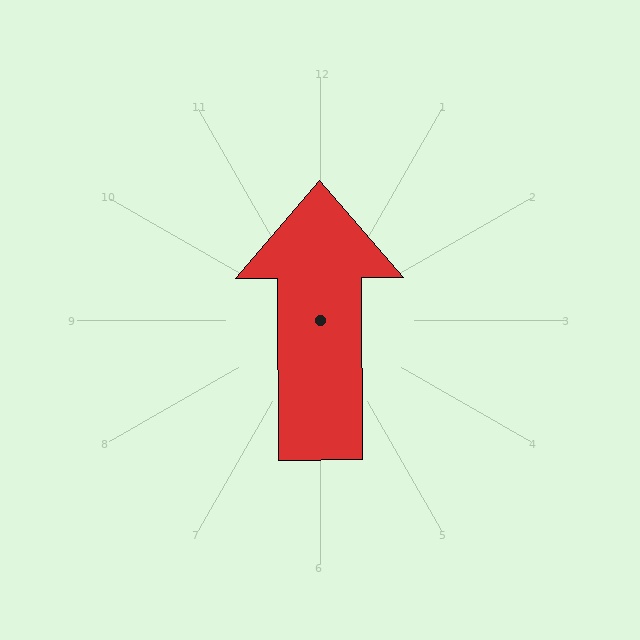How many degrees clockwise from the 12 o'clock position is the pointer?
Approximately 360 degrees.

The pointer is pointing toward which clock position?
Roughly 12 o'clock.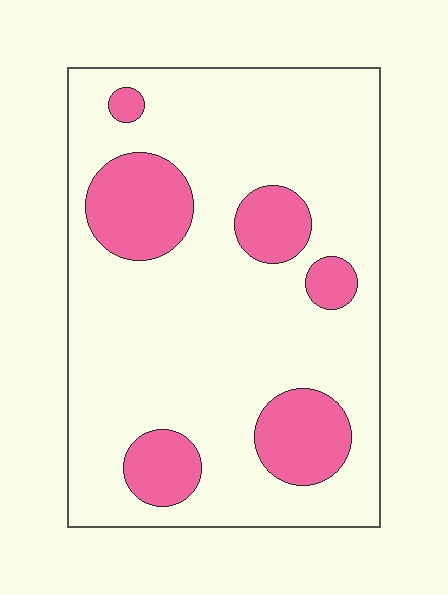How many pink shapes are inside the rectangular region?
6.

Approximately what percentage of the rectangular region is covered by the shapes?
Approximately 20%.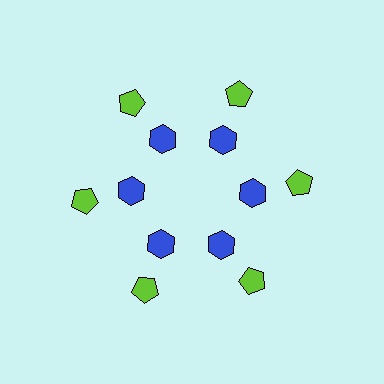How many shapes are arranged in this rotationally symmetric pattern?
There are 12 shapes, arranged in 6 groups of 2.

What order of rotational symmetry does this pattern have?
This pattern has 6-fold rotational symmetry.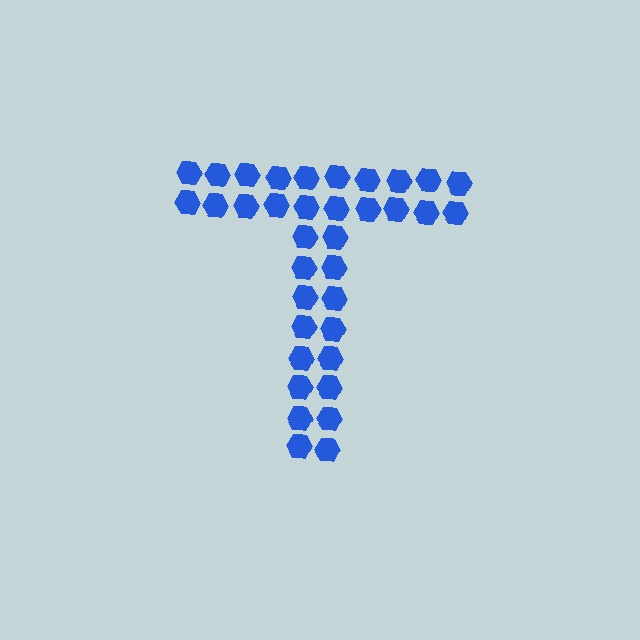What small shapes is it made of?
It is made of small hexagons.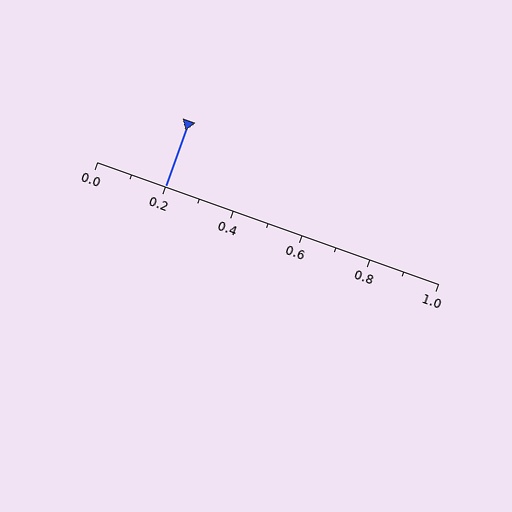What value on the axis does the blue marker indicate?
The marker indicates approximately 0.2.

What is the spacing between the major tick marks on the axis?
The major ticks are spaced 0.2 apart.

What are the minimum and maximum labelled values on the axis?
The axis runs from 0.0 to 1.0.